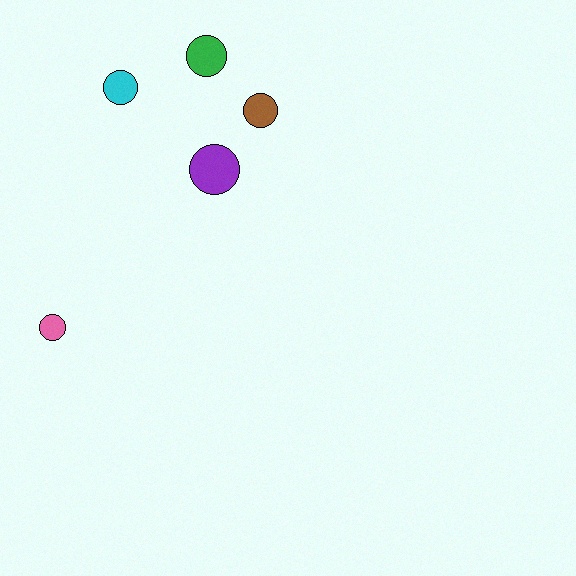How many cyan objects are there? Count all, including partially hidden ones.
There is 1 cyan object.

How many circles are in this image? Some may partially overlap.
There are 5 circles.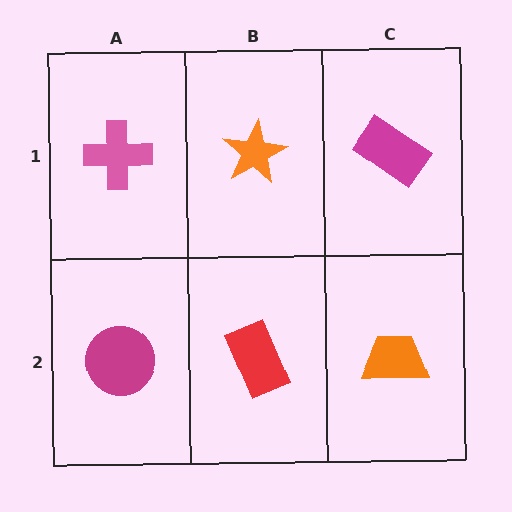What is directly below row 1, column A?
A magenta circle.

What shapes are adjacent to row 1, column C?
An orange trapezoid (row 2, column C), an orange star (row 1, column B).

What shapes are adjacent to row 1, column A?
A magenta circle (row 2, column A), an orange star (row 1, column B).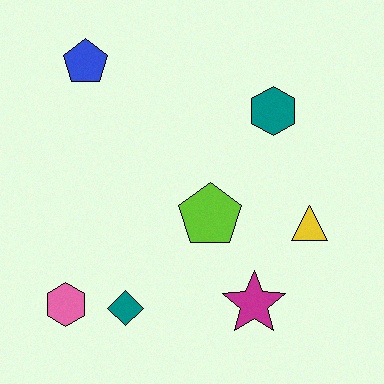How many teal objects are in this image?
There are 2 teal objects.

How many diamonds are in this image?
There is 1 diamond.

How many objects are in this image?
There are 7 objects.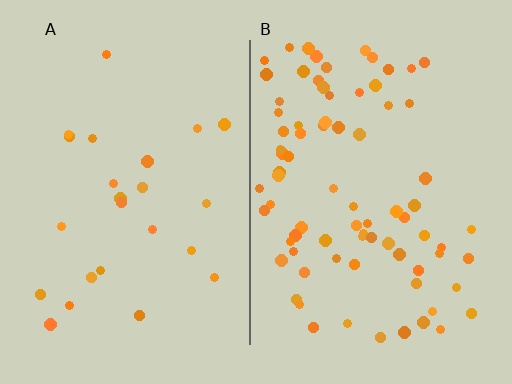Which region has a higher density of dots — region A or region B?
B (the right).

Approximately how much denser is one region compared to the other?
Approximately 3.3× — region B over region A.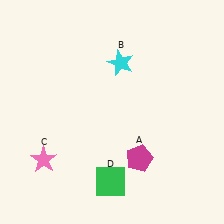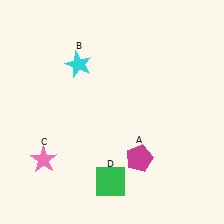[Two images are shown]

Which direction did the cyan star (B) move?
The cyan star (B) moved left.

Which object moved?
The cyan star (B) moved left.